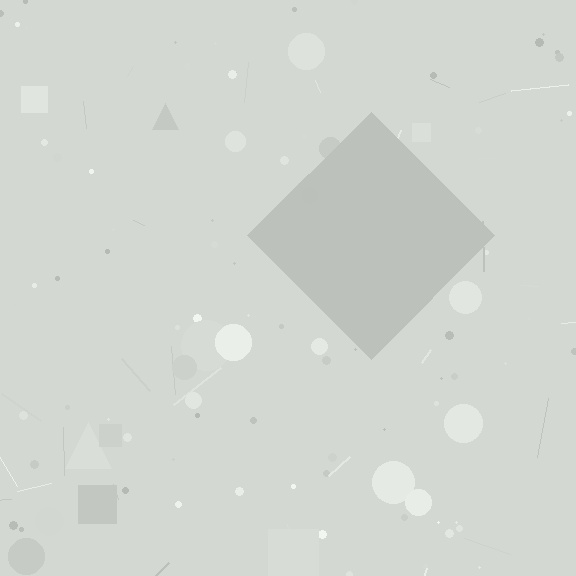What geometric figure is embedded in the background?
A diamond is embedded in the background.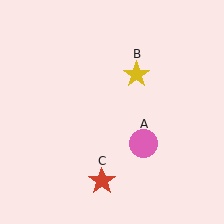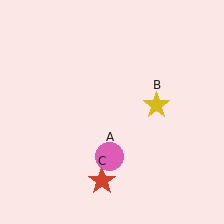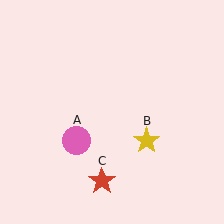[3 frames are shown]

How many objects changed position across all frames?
2 objects changed position: pink circle (object A), yellow star (object B).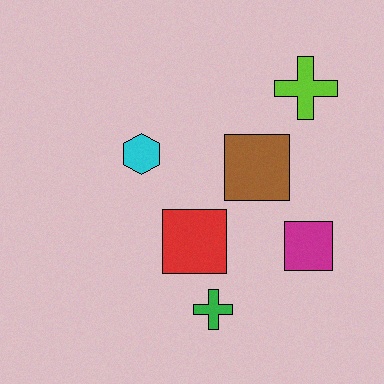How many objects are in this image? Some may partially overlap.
There are 6 objects.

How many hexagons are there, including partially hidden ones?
There is 1 hexagon.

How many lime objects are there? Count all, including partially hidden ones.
There is 1 lime object.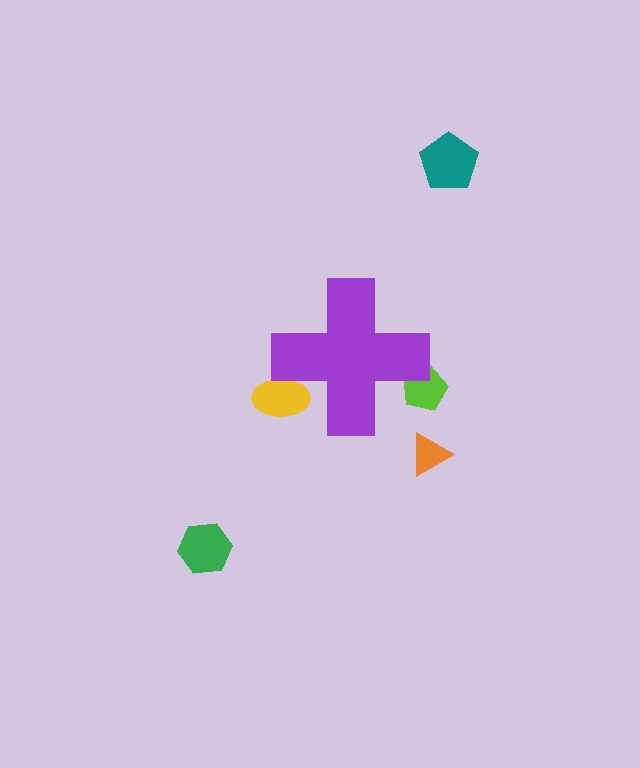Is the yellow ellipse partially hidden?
Yes, the yellow ellipse is partially hidden behind the purple cross.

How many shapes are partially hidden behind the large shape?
2 shapes are partially hidden.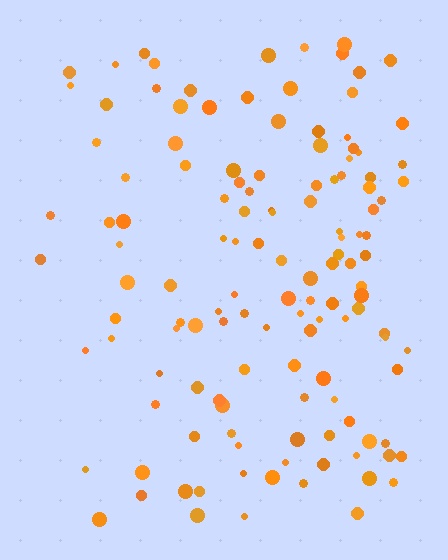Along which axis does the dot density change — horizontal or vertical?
Horizontal.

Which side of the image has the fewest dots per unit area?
The left.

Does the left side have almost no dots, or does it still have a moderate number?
Still a moderate number, just noticeably fewer than the right.